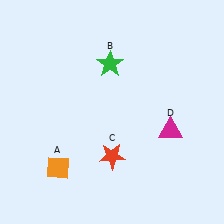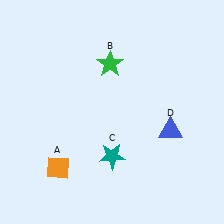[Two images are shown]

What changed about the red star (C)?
In Image 1, C is red. In Image 2, it changed to teal.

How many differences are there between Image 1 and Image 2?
There are 2 differences between the two images.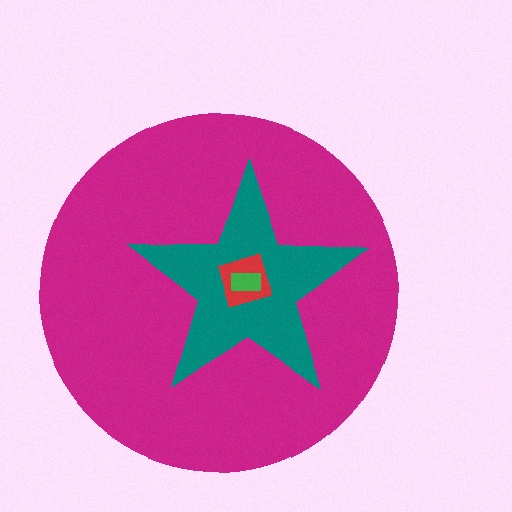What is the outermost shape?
The magenta circle.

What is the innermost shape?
The green rectangle.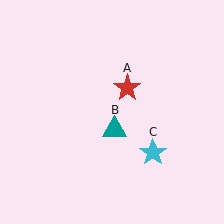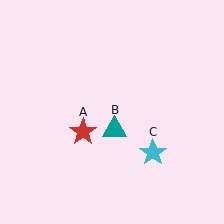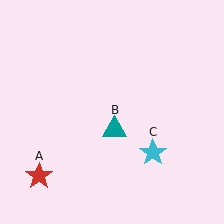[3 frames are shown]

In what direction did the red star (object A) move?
The red star (object A) moved down and to the left.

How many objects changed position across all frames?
1 object changed position: red star (object A).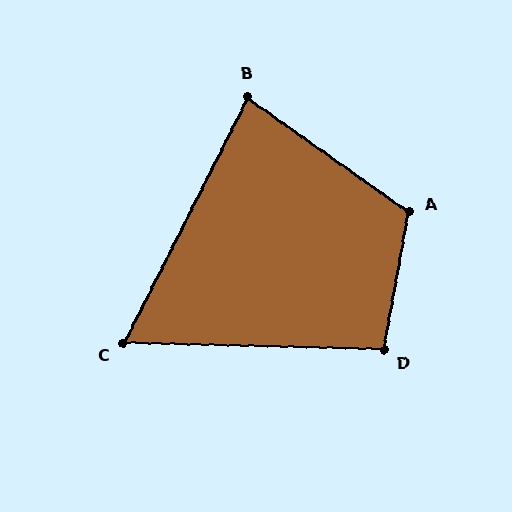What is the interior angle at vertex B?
Approximately 81 degrees (acute).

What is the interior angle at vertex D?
Approximately 99 degrees (obtuse).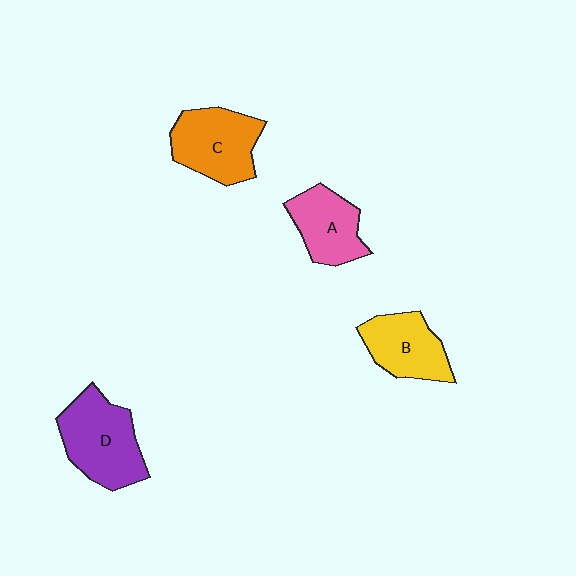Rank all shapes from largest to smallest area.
From largest to smallest: D (purple), C (orange), B (yellow), A (pink).